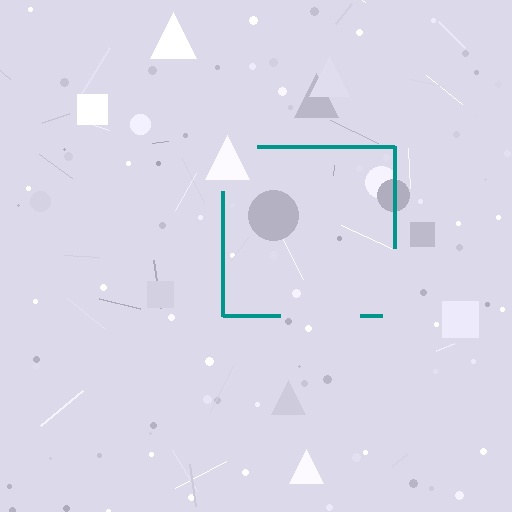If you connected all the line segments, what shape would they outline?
They would outline a square.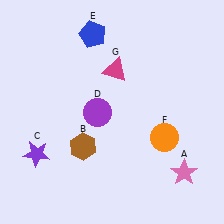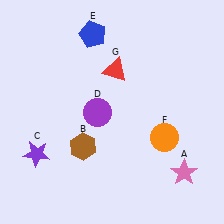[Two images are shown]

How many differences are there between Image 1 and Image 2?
There is 1 difference between the two images.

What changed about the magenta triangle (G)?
In Image 1, G is magenta. In Image 2, it changed to red.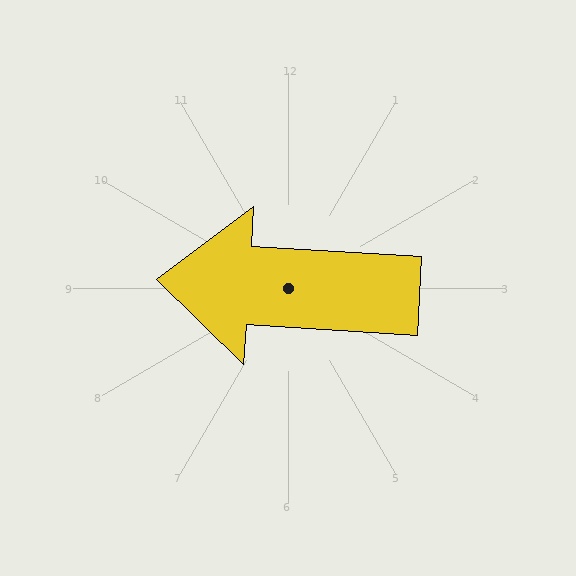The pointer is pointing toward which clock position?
Roughly 9 o'clock.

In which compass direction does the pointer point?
West.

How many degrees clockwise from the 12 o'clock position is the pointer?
Approximately 274 degrees.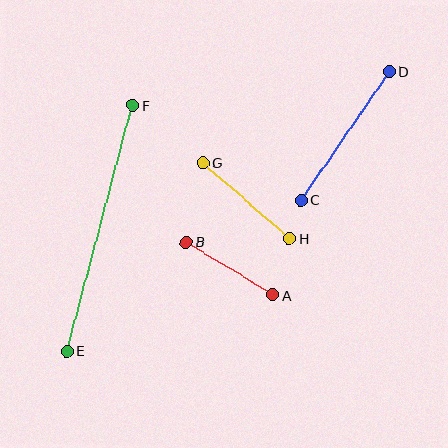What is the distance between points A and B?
The distance is approximately 101 pixels.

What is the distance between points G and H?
The distance is approximately 115 pixels.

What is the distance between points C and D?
The distance is approximately 156 pixels.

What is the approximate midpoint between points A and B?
The midpoint is at approximately (230, 269) pixels.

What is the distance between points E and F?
The distance is approximately 255 pixels.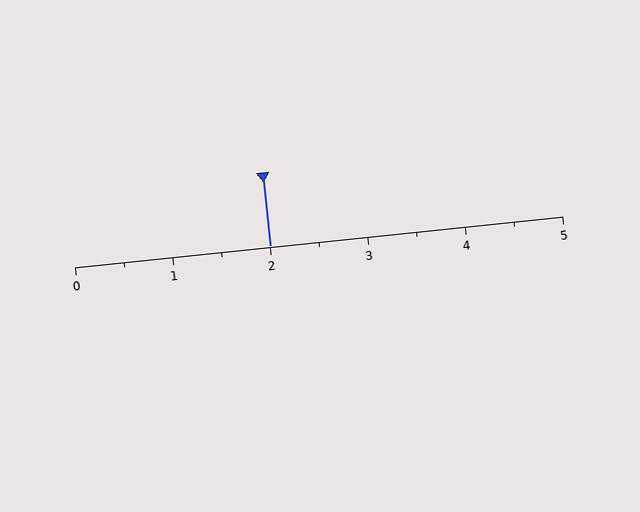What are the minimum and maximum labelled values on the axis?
The axis runs from 0 to 5.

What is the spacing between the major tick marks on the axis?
The major ticks are spaced 1 apart.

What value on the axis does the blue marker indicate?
The marker indicates approximately 2.